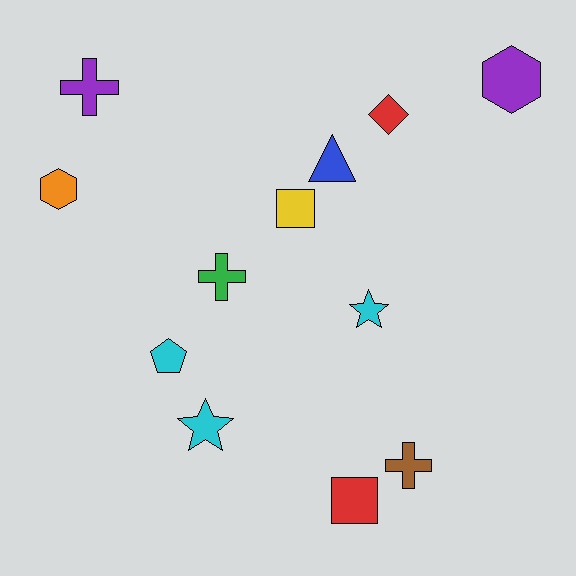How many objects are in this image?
There are 12 objects.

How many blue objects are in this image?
There is 1 blue object.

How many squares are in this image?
There are 2 squares.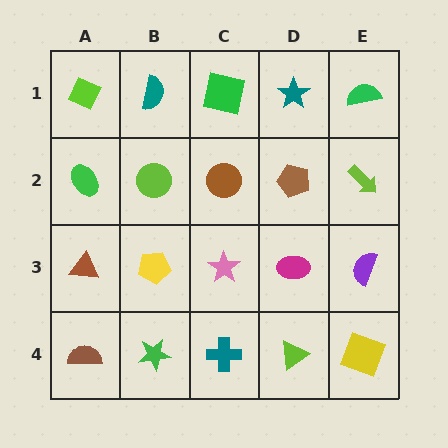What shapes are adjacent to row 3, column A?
A green ellipse (row 2, column A), a brown semicircle (row 4, column A), a yellow pentagon (row 3, column B).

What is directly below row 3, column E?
A yellow square.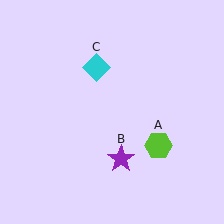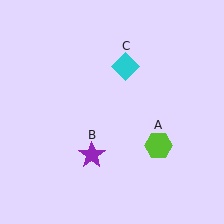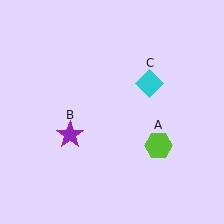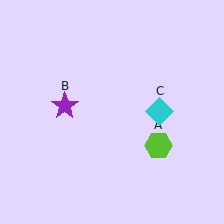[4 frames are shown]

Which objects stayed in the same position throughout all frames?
Lime hexagon (object A) remained stationary.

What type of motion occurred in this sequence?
The purple star (object B), cyan diamond (object C) rotated clockwise around the center of the scene.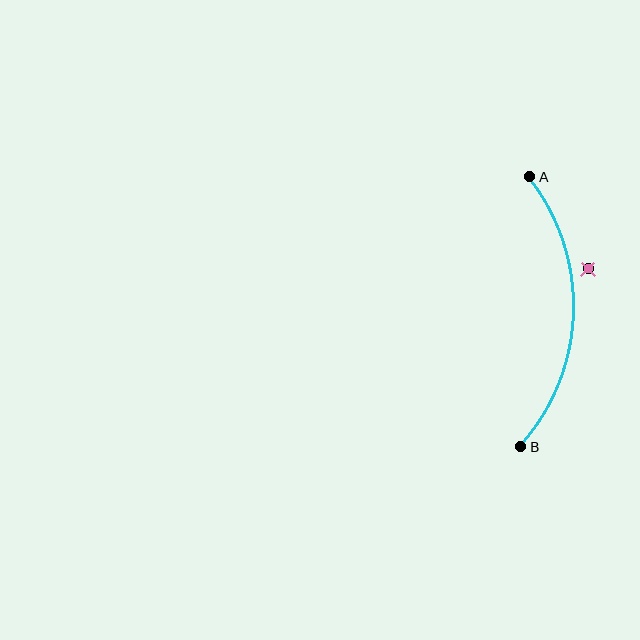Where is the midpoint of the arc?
The arc midpoint is the point on the curve farthest from the straight line joining A and B. It sits to the right of that line.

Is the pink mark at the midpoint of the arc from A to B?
No — the pink mark does not lie on the arc at all. It sits slightly outside the curve.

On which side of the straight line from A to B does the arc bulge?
The arc bulges to the right of the straight line connecting A and B.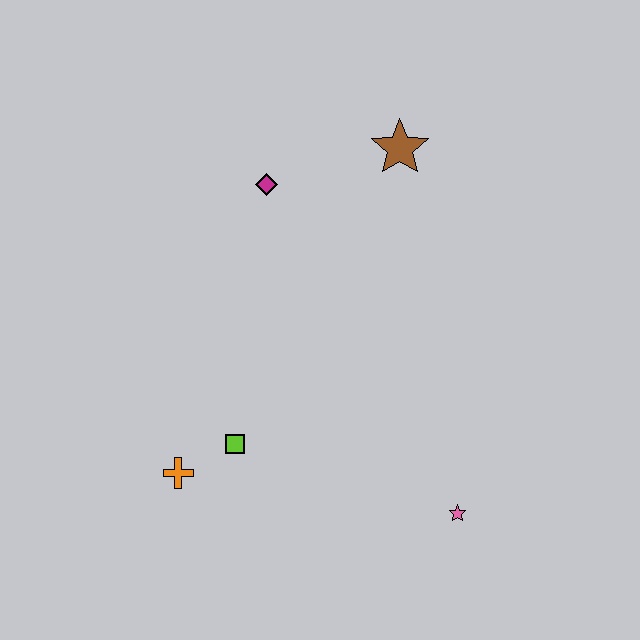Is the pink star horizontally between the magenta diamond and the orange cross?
No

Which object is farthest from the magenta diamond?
The pink star is farthest from the magenta diamond.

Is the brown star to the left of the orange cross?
No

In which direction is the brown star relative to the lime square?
The brown star is above the lime square.